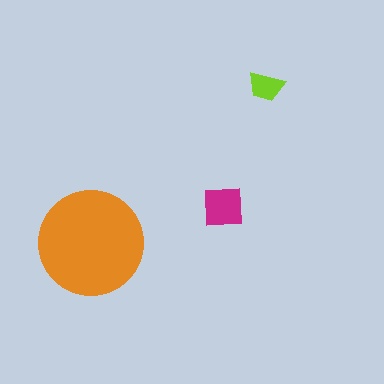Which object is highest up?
The lime trapezoid is topmost.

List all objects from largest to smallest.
The orange circle, the magenta square, the lime trapezoid.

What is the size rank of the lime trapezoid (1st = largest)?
3rd.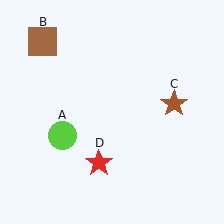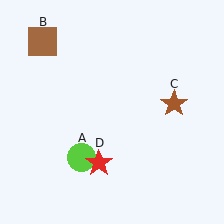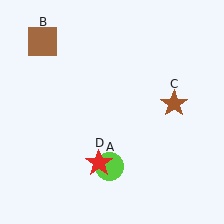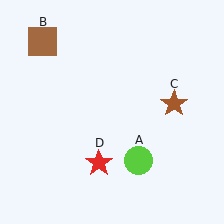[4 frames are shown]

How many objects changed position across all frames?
1 object changed position: lime circle (object A).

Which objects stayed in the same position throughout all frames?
Brown square (object B) and brown star (object C) and red star (object D) remained stationary.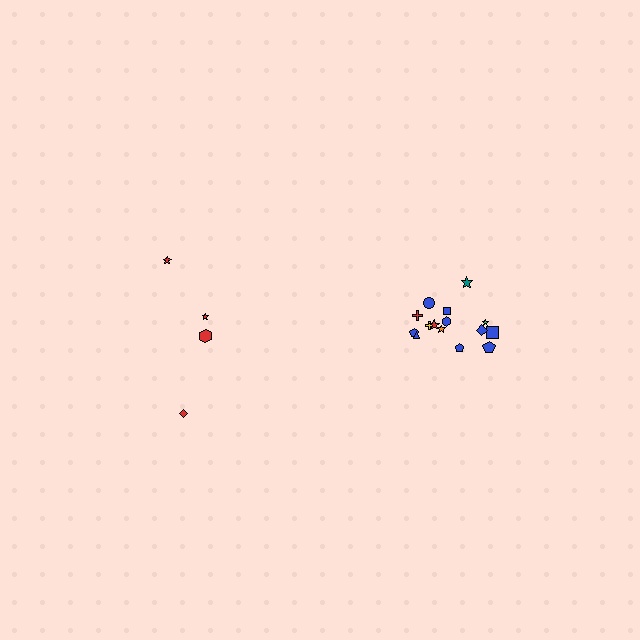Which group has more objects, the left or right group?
The right group.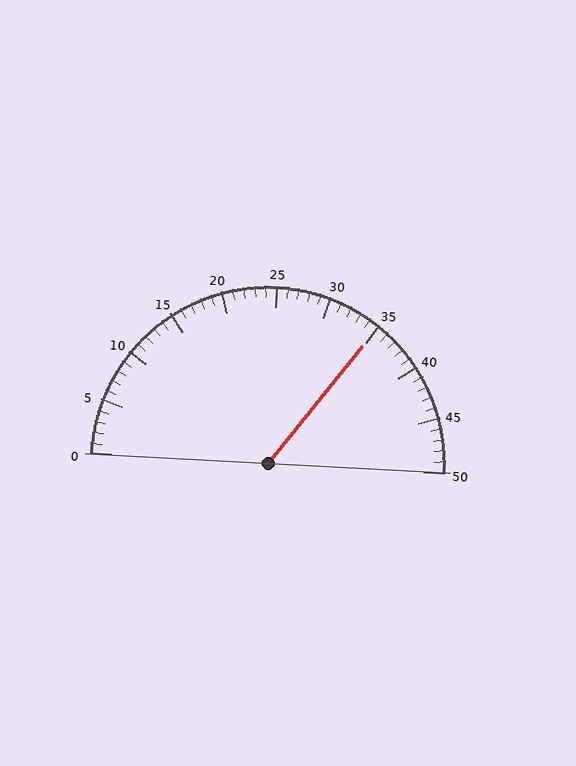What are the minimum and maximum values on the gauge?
The gauge ranges from 0 to 50.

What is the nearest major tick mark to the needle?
The nearest major tick mark is 35.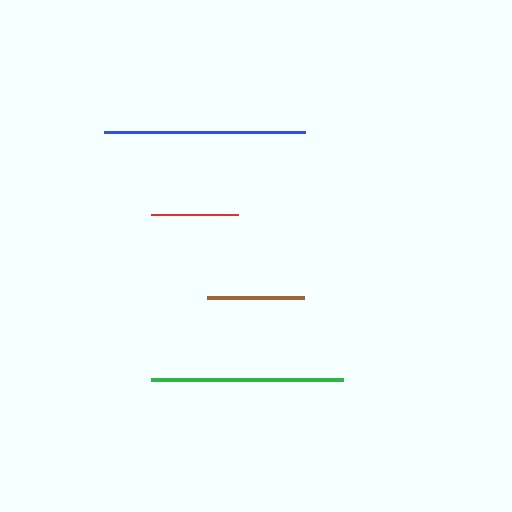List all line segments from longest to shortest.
From longest to shortest: blue, green, brown, red.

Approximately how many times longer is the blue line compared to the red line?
The blue line is approximately 2.3 times the length of the red line.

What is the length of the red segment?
The red segment is approximately 87 pixels long.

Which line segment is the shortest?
The red line is the shortest at approximately 87 pixels.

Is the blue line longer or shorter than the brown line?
The blue line is longer than the brown line.